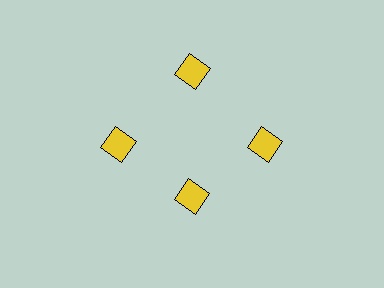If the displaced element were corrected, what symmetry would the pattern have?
It would have 4-fold rotational symmetry — the pattern would map onto itself every 90 degrees.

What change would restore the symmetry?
The symmetry would be restored by moving it outward, back onto the ring so that all 4 squares sit at equal angles and equal distance from the center.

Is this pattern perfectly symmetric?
No. The 4 yellow squares are arranged in a ring, but one element near the 6 o'clock position is pulled inward toward the center, breaking the 4-fold rotational symmetry.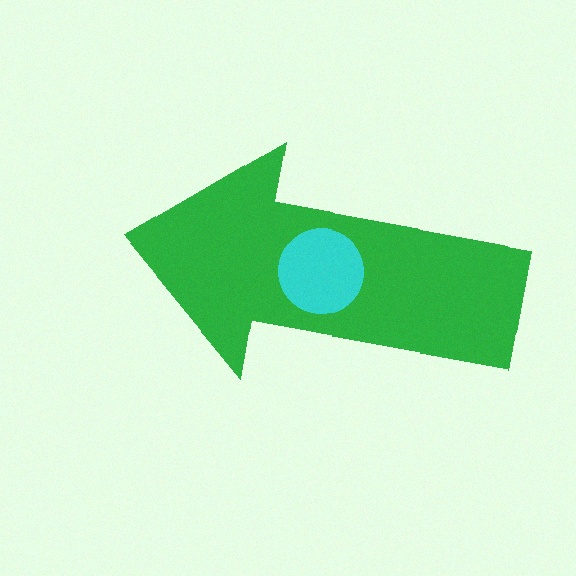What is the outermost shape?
The green arrow.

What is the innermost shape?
The cyan circle.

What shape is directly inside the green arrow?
The cyan circle.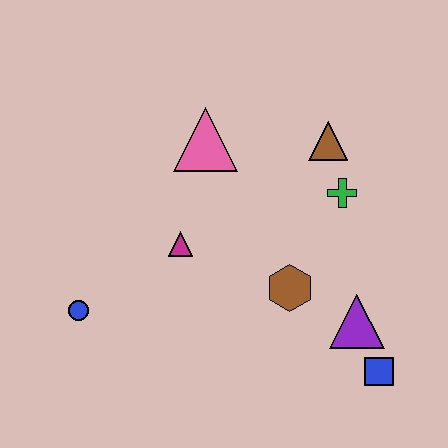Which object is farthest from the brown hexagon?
The blue circle is farthest from the brown hexagon.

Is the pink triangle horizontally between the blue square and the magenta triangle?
Yes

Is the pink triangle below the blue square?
No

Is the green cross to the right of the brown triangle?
Yes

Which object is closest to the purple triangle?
The blue square is closest to the purple triangle.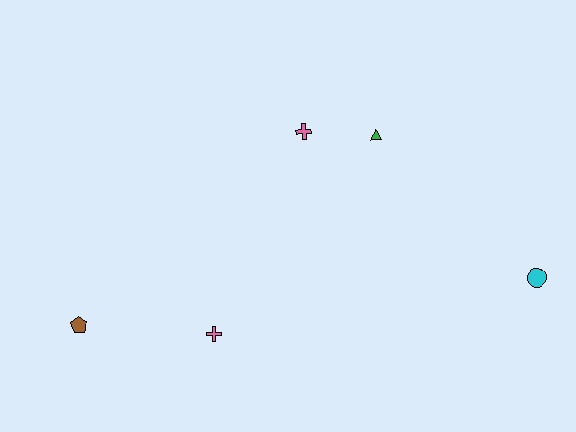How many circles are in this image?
There is 1 circle.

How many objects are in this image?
There are 5 objects.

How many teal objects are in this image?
There are no teal objects.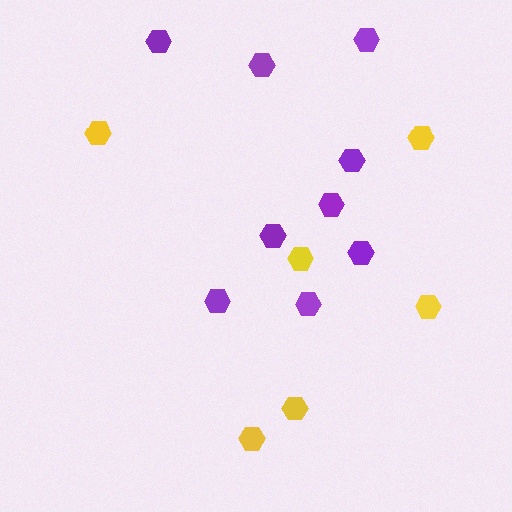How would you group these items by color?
There are 2 groups: one group of purple hexagons (9) and one group of yellow hexagons (6).